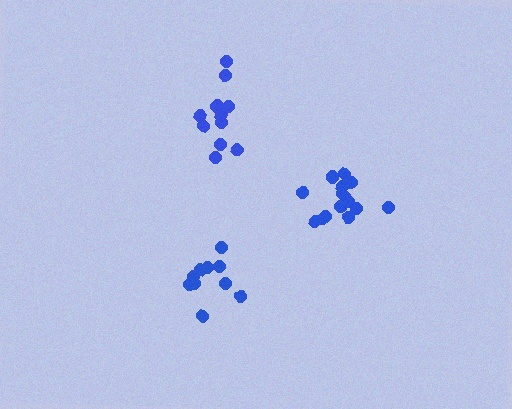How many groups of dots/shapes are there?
There are 3 groups.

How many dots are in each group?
Group 1: 12 dots, Group 2: 10 dots, Group 3: 16 dots (38 total).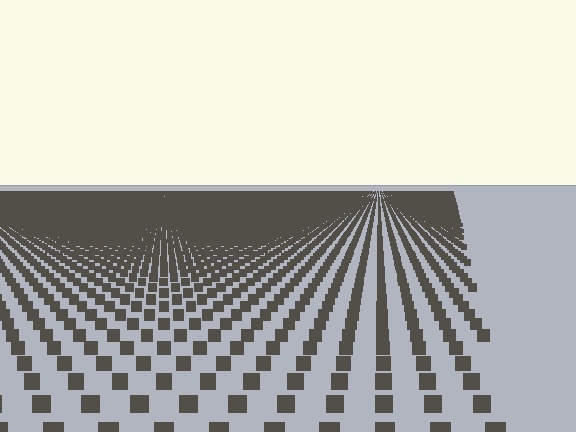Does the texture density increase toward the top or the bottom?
Density increases toward the top.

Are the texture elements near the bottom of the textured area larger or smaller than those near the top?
Larger. Near the bottom, elements are closer to the viewer and appear at a bigger on-screen size.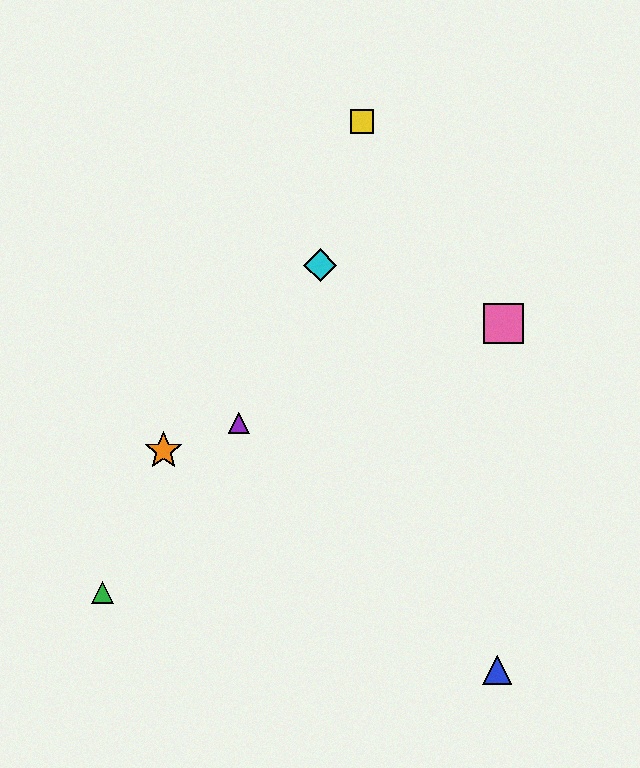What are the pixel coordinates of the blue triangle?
The blue triangle is at (497, 670).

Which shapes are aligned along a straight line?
The red star, the purple triangle, the orange star, the pink square are aligned along a straight line.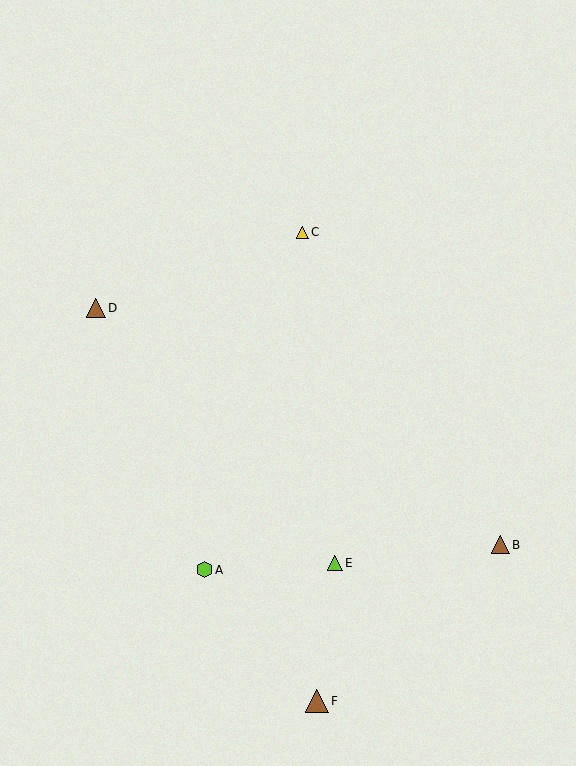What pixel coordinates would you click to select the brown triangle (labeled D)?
Click at (96, 308) to select the brown triangle D.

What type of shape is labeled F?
Shape F is a brown triangle.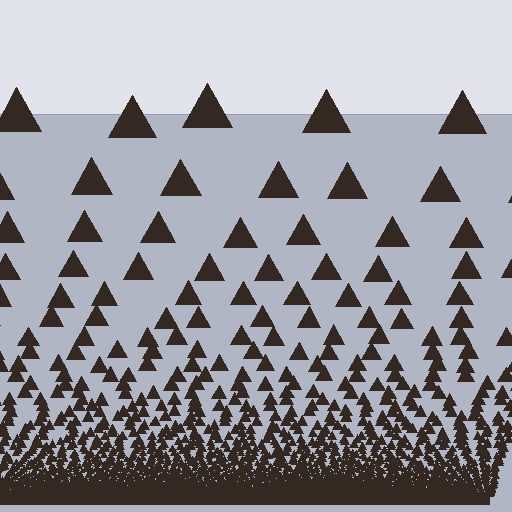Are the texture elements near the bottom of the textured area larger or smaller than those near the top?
Smaller. The gradient is inverted — elements near the bottom are smaller and denser.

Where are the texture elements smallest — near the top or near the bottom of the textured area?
Near the bottom.